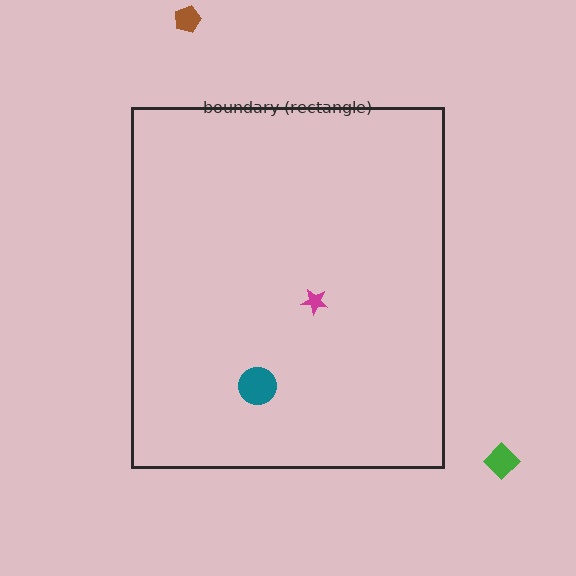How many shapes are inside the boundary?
2 inside, 2 outside.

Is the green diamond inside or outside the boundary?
Outside.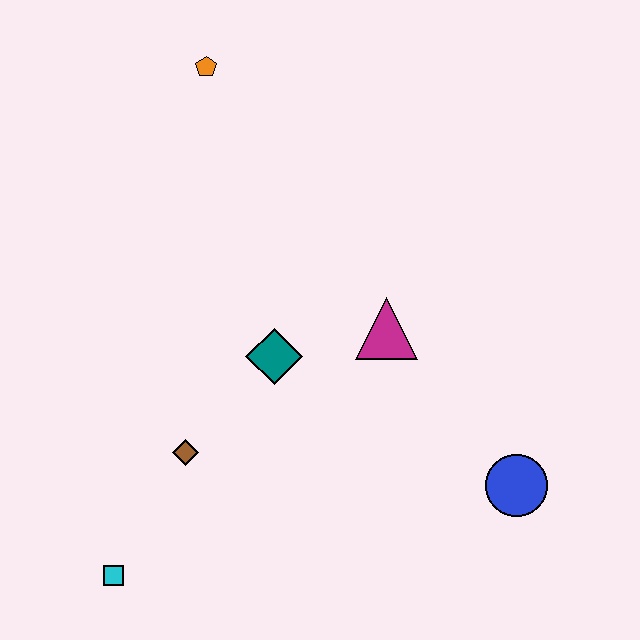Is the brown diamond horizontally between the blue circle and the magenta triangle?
No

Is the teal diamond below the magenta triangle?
Yes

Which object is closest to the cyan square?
The brown diamond is closest to the cyan square.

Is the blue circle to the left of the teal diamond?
No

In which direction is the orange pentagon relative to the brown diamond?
The orange pentagon is above the brown diamond.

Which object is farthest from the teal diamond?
The orange pentagon is farthest from the teal diamond.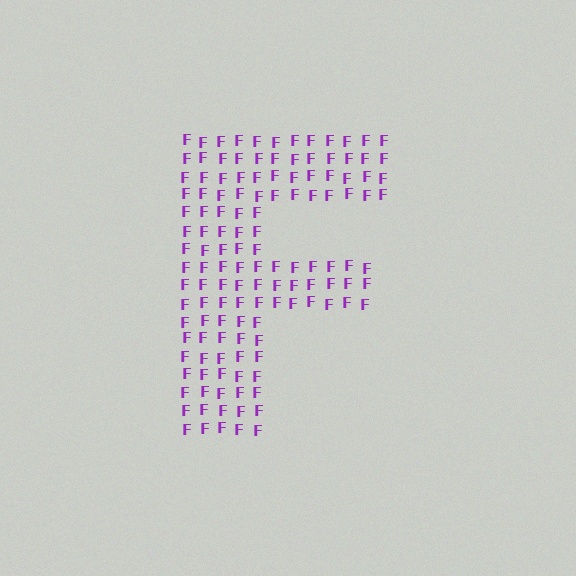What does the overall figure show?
The overall figure shows the letter F.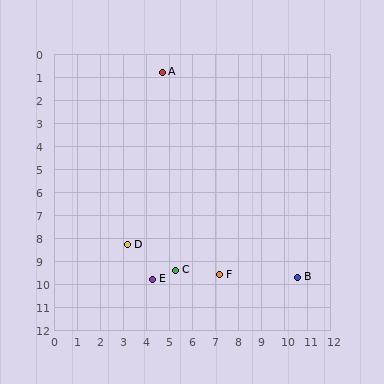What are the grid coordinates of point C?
Point C is at approximately (5.3, 9.4).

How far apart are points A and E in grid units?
Points A and E are about 9.0 grid units apart.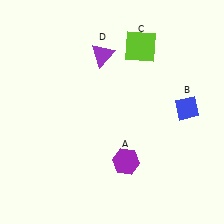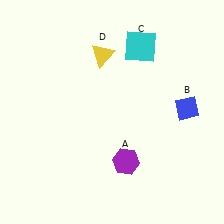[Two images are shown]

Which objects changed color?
C changed from lime to cyan. D changed from purple to yellow.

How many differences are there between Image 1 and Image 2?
There are 2 differences between the two images.